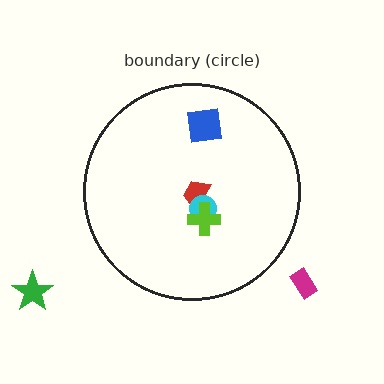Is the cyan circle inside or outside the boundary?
Inside.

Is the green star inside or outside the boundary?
Outside.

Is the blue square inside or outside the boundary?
Inside.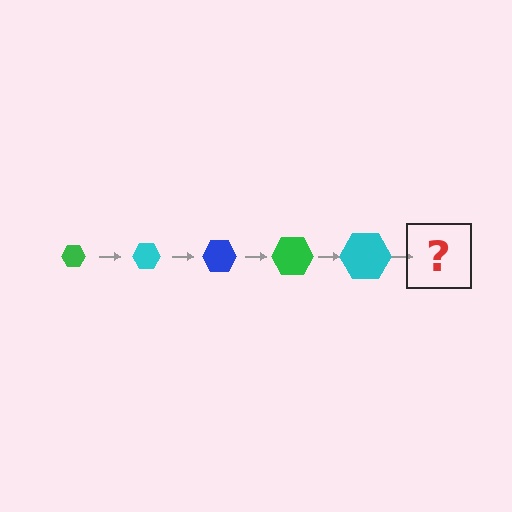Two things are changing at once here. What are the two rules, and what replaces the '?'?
The two rules are that the hexagon grows larger each step and the color cycles through green, cyan, and blue. The '?' should be a blue hexagon, larger than the previous one.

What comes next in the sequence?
The next element should be a blue hexagon, larger than the previous one.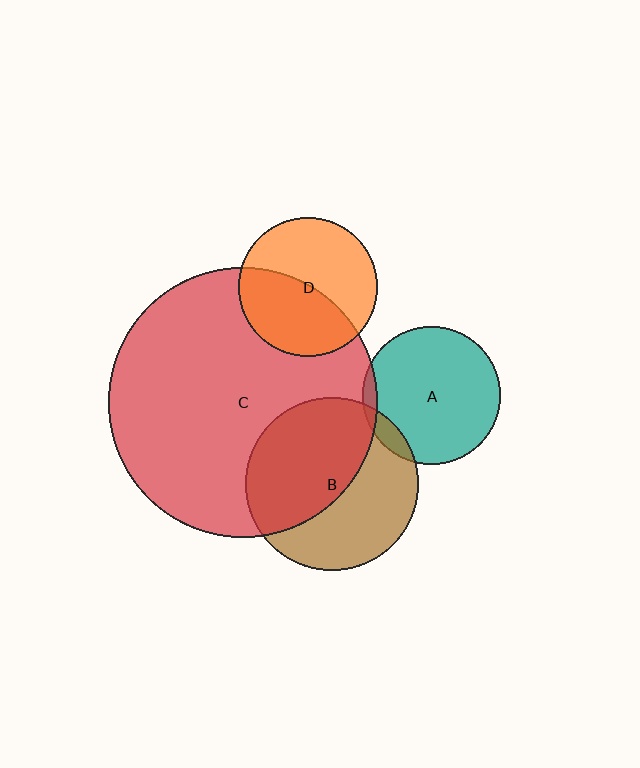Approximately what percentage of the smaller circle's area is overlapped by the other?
Approximately 5%.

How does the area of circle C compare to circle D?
Approximately 3.8 times.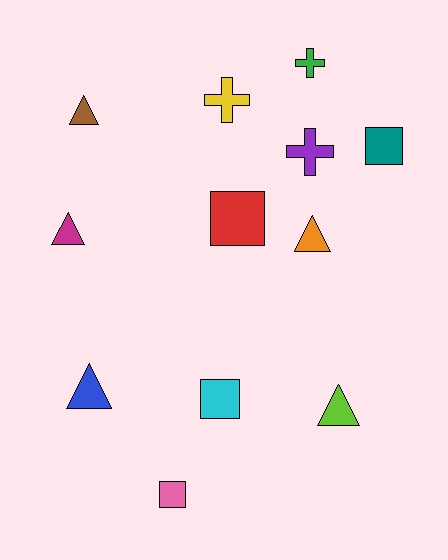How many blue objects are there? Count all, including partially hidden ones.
There is 1 blue object.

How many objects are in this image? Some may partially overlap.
There are 12 objects.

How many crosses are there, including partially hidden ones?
There are 3 crosses.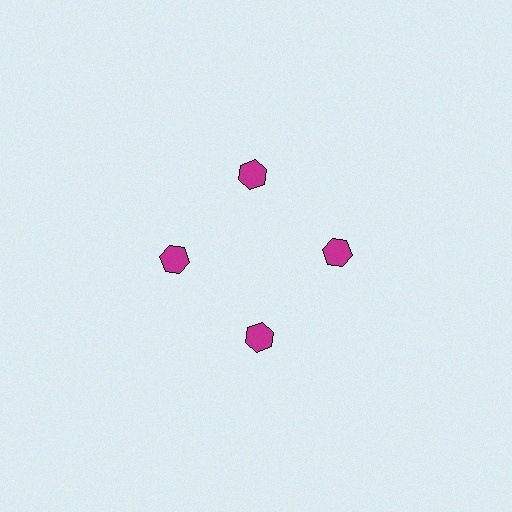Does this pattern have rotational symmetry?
Yes, this pattern has 4-fold rotational symmetry. It looks the same after rotating 90 degrees around the center.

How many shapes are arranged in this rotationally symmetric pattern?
There are 4 shapes, arranged in 4 groups of 1.